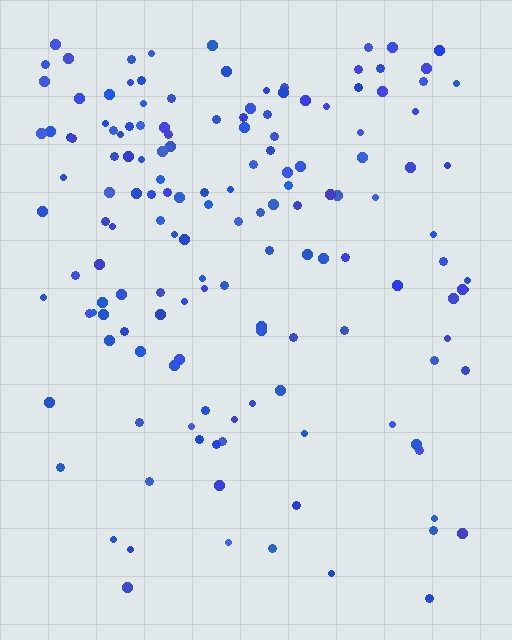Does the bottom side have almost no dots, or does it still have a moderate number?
Still a moderate number, just noticeably fewer than the top.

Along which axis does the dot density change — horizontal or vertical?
Vertical.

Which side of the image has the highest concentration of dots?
The top.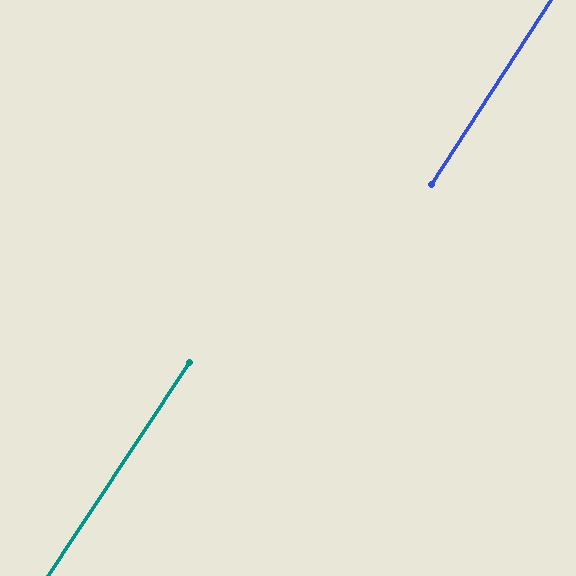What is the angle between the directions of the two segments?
Approximately 1 degree.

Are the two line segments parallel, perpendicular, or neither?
Parallel — their directions differ by only 0.7°.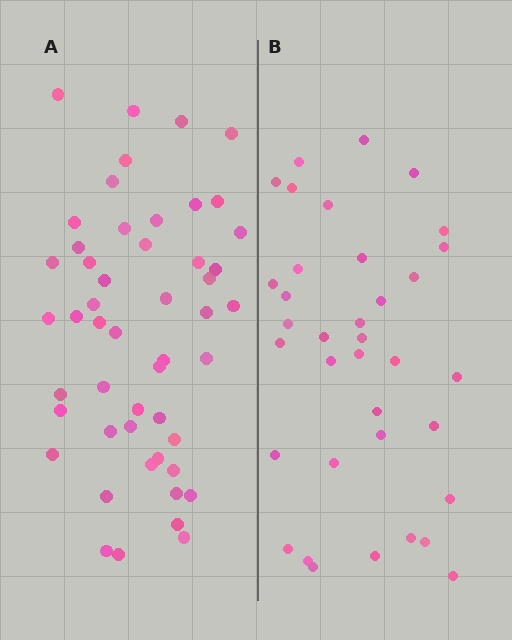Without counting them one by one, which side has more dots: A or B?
Region A (the left region) has more dots.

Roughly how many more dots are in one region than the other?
Region A has approximately 15 more dots than region B.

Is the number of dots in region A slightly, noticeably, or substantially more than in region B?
Region A has noticeably more, but not dramatically so. The ratio is roughly 1.4 to 1.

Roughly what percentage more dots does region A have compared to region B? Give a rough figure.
About 40% more.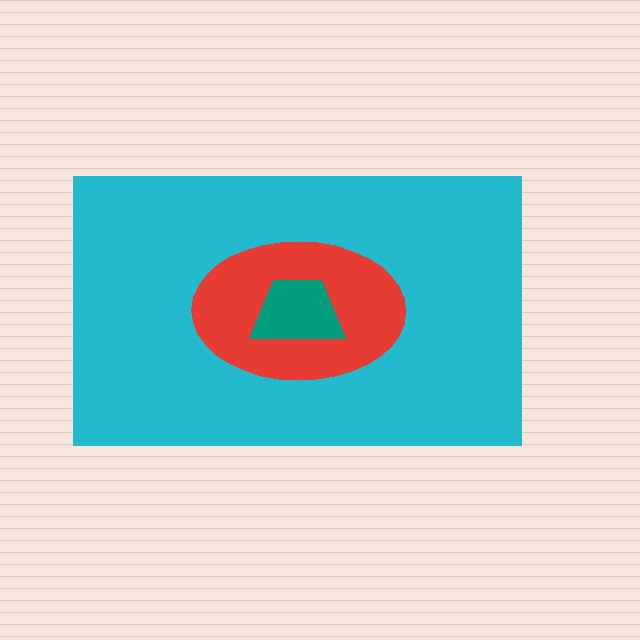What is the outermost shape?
The cyan rectangle.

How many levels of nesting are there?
3.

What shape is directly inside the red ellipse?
The teal trapezoid.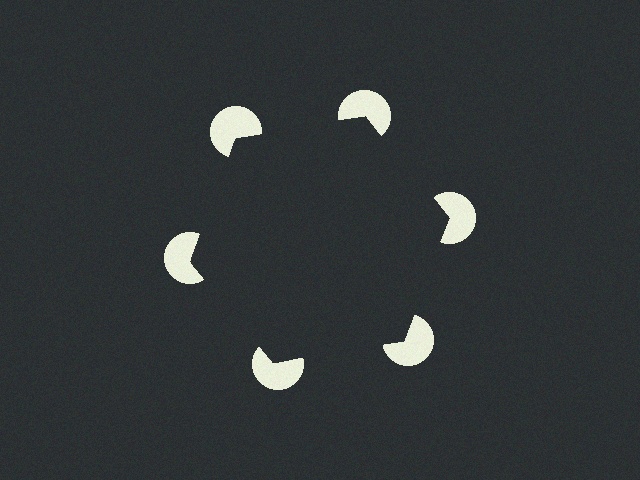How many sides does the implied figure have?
6 sides.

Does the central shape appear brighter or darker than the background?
It typically appears slightly darker than the background, even though no actual brightness change is drawn.